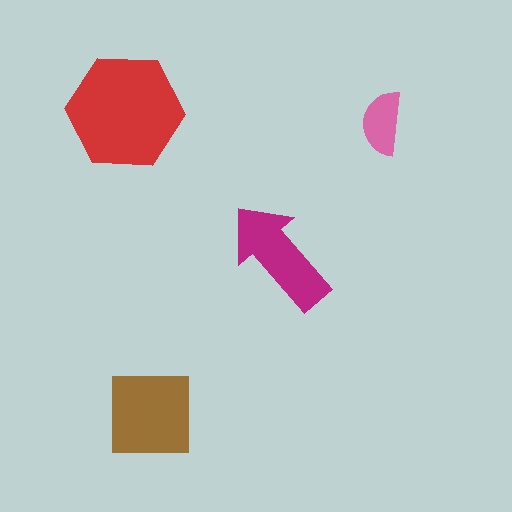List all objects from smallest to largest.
The pink semicircle, the magenta arrow, the brown square, the red hexagon.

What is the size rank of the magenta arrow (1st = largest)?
3rd.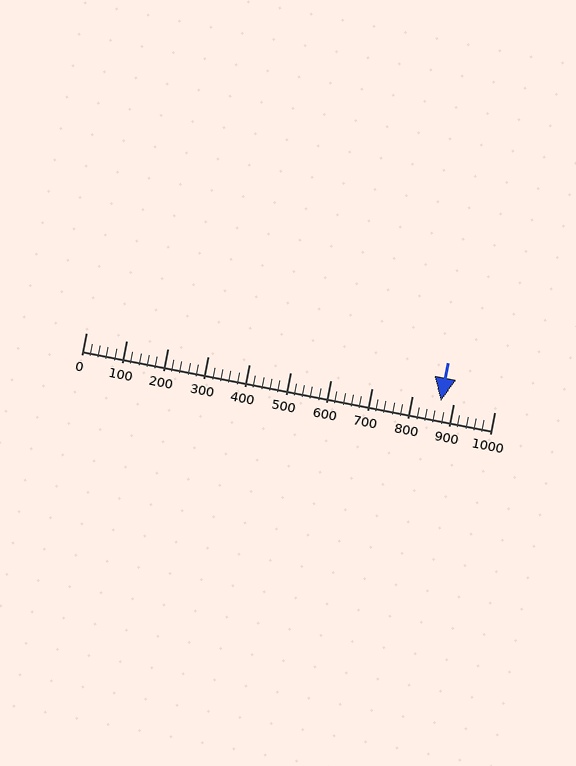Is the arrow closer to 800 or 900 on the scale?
The arrow is closer to 900.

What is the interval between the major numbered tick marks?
The major tick marks are spaced 100 units apart.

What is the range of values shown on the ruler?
The ruler shows values from 0 to 1000.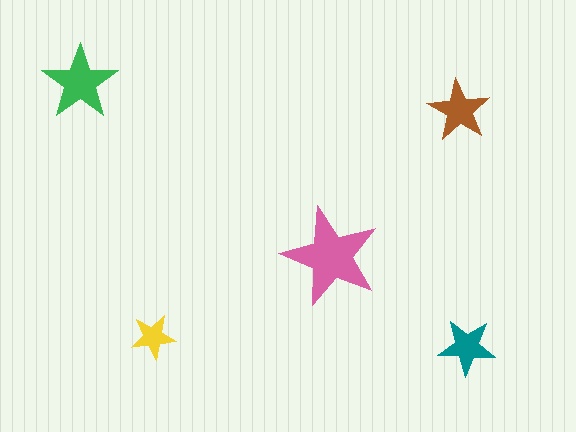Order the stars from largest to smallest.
the pink one, the green one, the brown one, the teal one, the yellow one.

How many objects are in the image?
There are 5 objects in the image.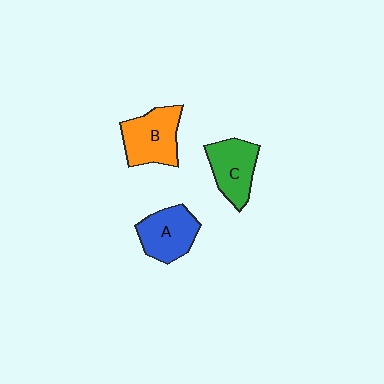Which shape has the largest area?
Shape B (orange).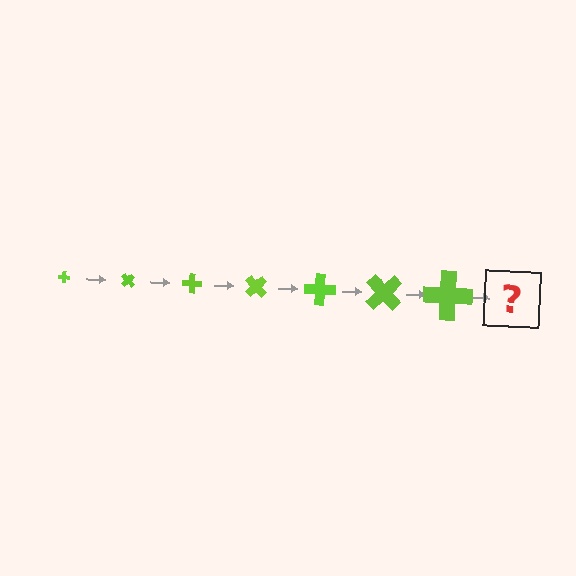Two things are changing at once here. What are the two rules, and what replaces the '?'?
The two rules are that the cross grows larger each step and it rotates 45 degrees each step. The '?' should be a cross, larger than the previous one and rotated 315 degrees from the start.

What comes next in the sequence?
The next element should be a cross, larger than the previous one and rotated 315 degrees from the start.